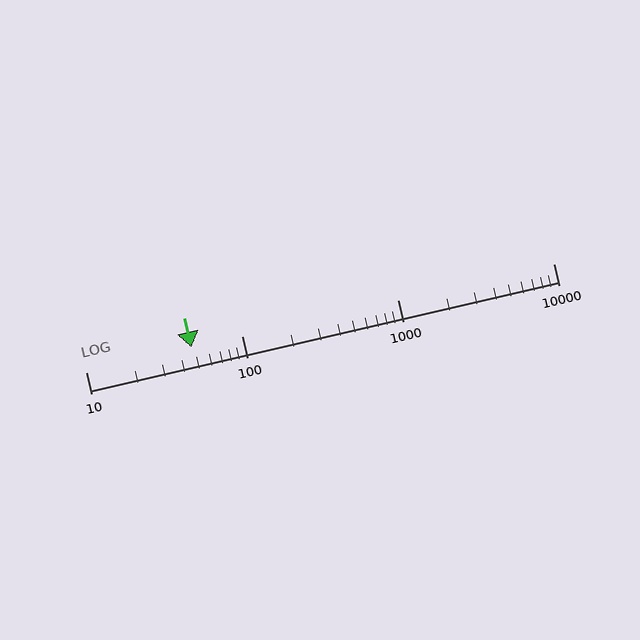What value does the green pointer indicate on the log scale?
The pointer indicates approximately 48.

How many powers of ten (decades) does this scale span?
The scale spans 3 decades, from 10 to 10000.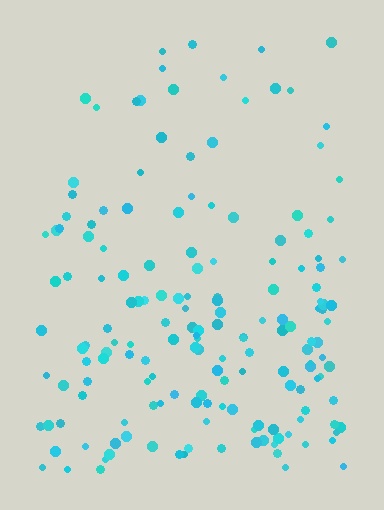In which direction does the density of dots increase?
From top to bottom, with the bottom side densest.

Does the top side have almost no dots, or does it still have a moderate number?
Still a moderate number, just noticeably fewer than the bottom.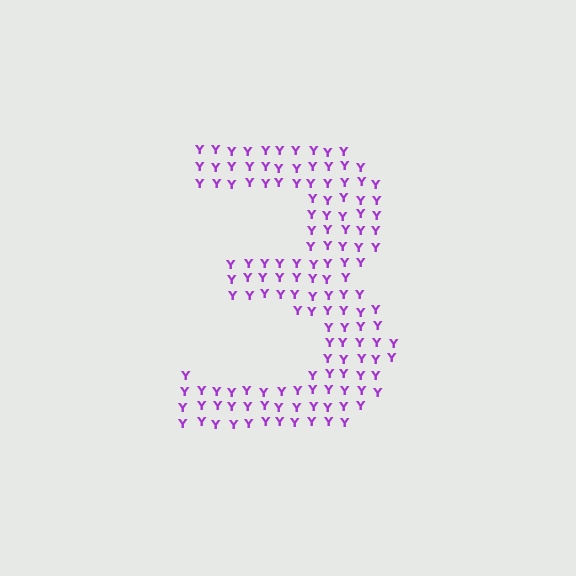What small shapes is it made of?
It is made of small letter Y's.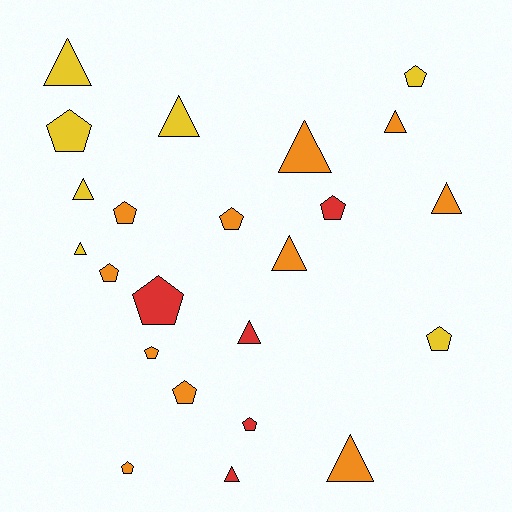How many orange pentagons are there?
There are 6 orange pentagons.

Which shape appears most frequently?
Pentagon, with 12 objects.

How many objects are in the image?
There are 23 objects.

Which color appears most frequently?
Orange, with 11 objects.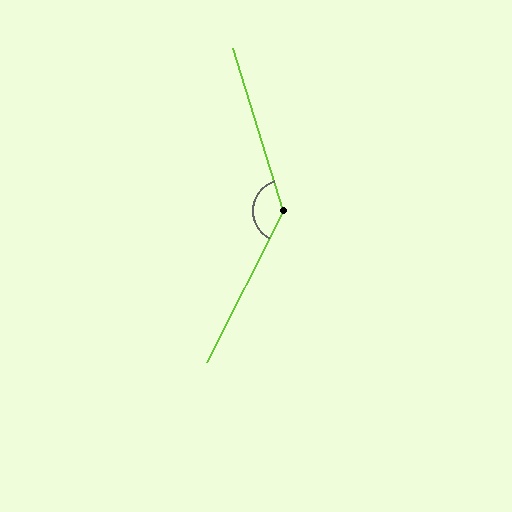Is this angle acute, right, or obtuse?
It is obtuse.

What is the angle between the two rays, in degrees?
Approximately 136 degrees.